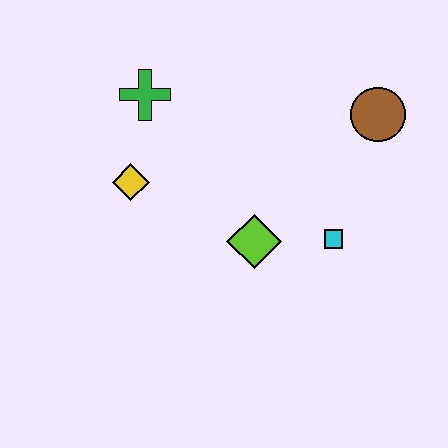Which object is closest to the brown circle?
The cyan square is closest to the brown circle.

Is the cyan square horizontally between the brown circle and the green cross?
Yes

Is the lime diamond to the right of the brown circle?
No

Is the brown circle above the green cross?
No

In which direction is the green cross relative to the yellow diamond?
The green cross is above the yellow diamond.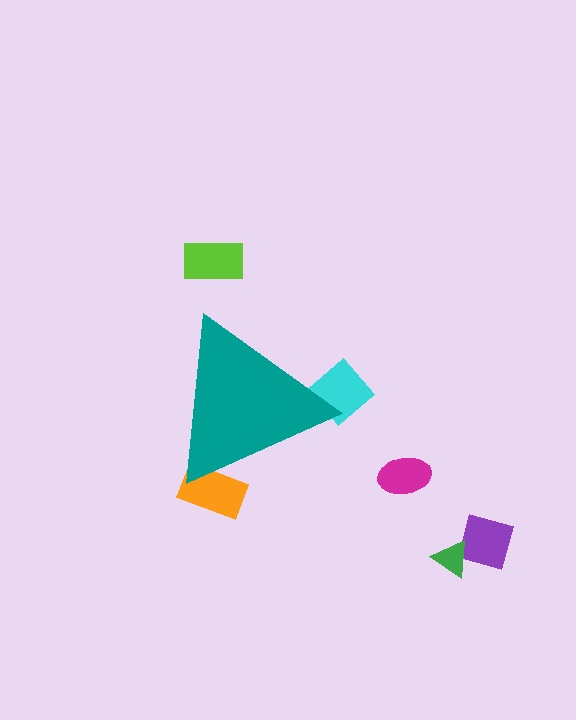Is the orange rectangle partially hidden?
Yes, the orange rectangle is partially hidden behind the teal triangle.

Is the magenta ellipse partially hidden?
No, the magenta ellipse is fully visible.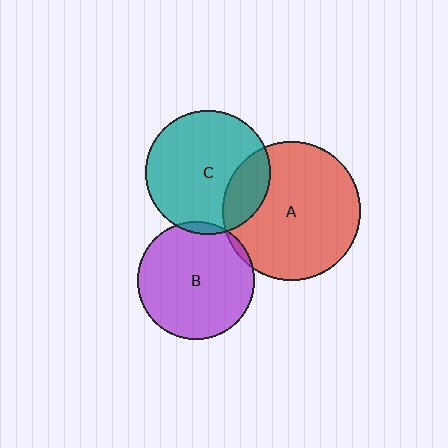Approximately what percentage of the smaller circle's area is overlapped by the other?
Approximately 5%.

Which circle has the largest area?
Circle A (red).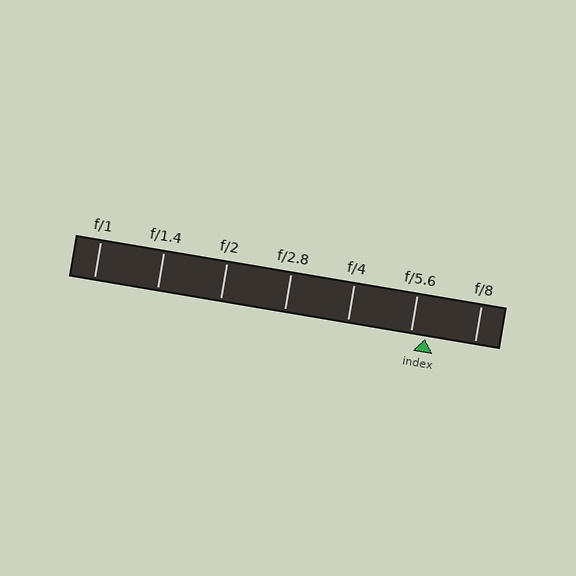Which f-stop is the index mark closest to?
The index mark is closest to f/5.6.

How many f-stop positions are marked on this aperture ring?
There are 7 f-stop positions marked.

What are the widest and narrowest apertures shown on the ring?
The widest aperture shown is f/1 and the narrowest is f/8.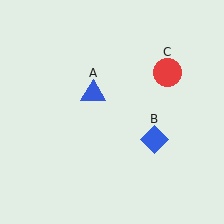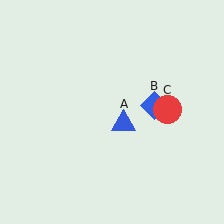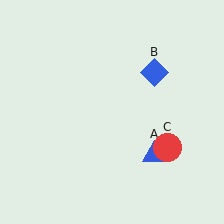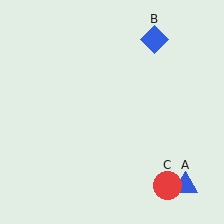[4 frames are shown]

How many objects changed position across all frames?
3 objects changed position: blue triangle (object A), blue diamond (object B), red circle (object C).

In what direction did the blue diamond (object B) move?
The blue diamond (object B) moved up.